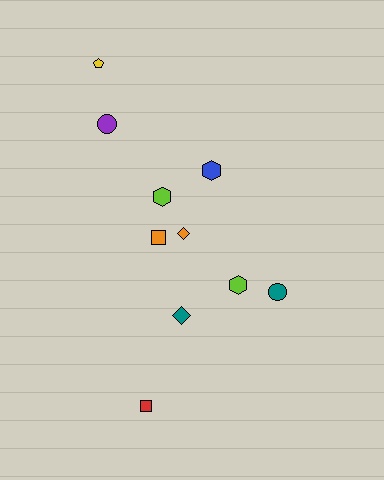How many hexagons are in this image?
There are 3 hexagons.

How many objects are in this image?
There are 10 objects.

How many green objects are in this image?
There are no green objects.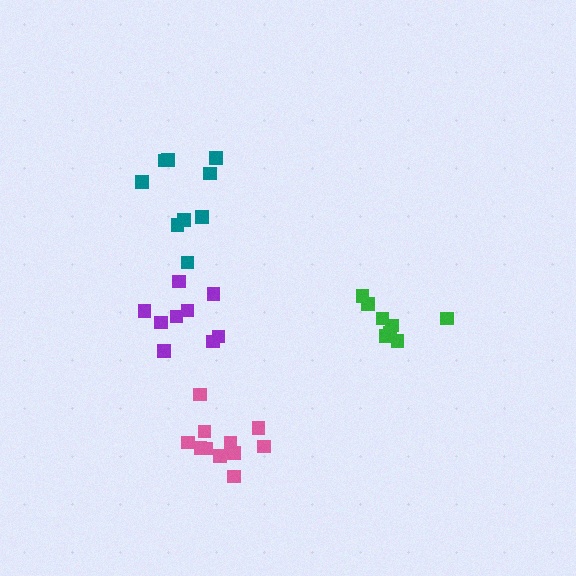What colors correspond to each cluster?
The clusters are colored: green, teal, purple, pink.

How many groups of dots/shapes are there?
There are 4 groups.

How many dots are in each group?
Group 1: 8 dots, Group 2: 9 dots, Group 3: 9 dots, Group 4: 11 dots (37 total).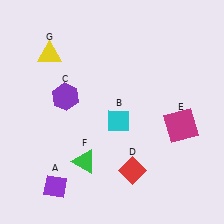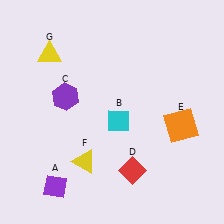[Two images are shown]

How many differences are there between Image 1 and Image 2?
There are 2 differences between the two images.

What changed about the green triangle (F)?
In Image 1, F is green. In Image 2, it changed to yellow.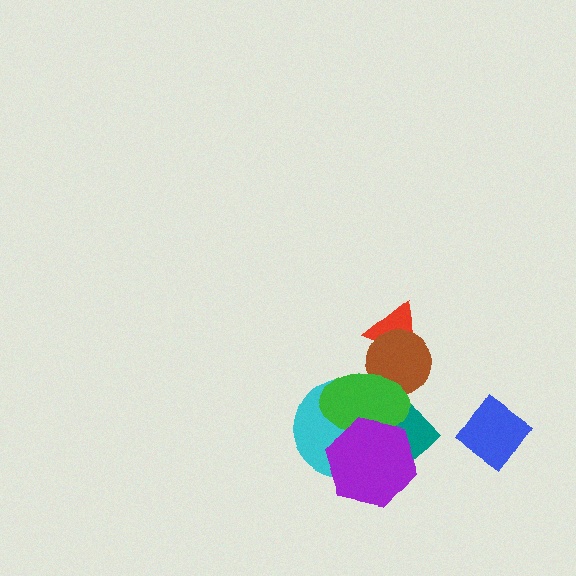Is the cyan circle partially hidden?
Yes, it is partially covered by another shape.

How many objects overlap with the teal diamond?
4 objects overlap with the teal diamond.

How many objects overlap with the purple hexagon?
3 objects overlap with the purple hexagon.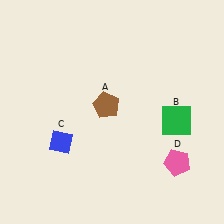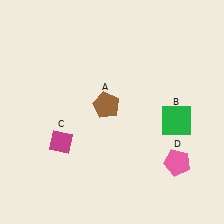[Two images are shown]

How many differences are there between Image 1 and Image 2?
There is 1 difference between the two images.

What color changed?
The diamond (C) changed from blue in Image 1 to magenta in Image 2.